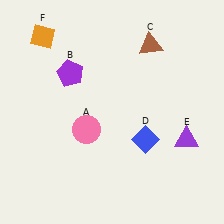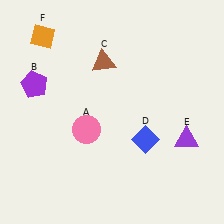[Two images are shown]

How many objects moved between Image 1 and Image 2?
2 objects moved between the two images.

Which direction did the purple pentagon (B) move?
The purple pentagon (B) moved left.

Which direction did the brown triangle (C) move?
The brown triangle (C) moved left.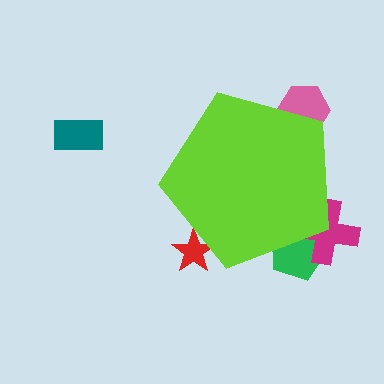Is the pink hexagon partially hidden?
Yes, the pink hexagon is partially hidden behind the lime pentagon.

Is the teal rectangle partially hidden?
No, the teal rectangle is fully visible.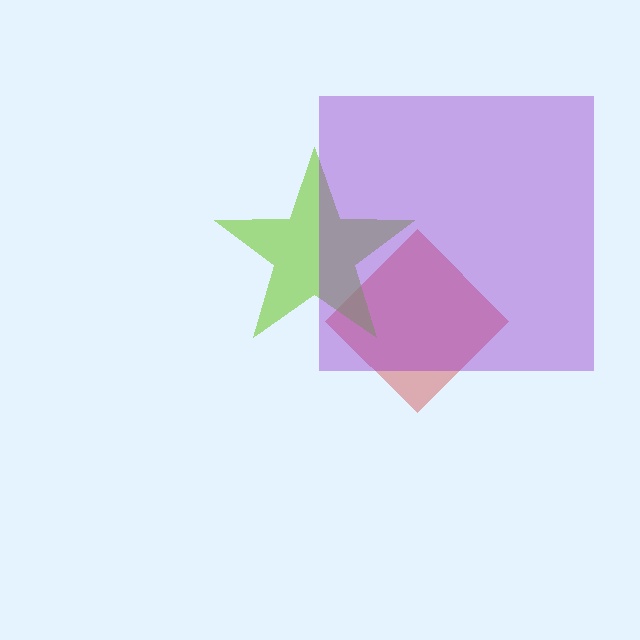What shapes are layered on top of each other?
The layered shapes are: a red diamond, a lime star, a purple square.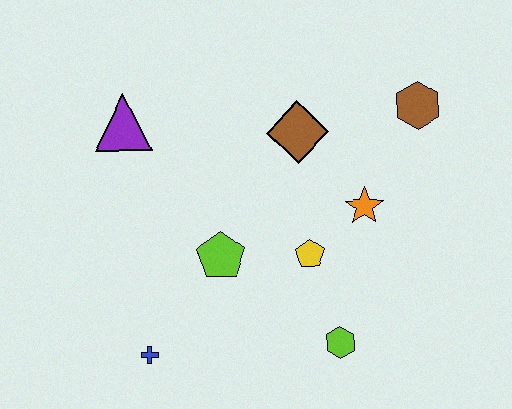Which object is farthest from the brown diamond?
The blue cross is farthest from the brown diamond.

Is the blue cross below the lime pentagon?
Yes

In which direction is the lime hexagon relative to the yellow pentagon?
The lime hexagon is below the yellow pentagon.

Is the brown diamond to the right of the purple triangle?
Yes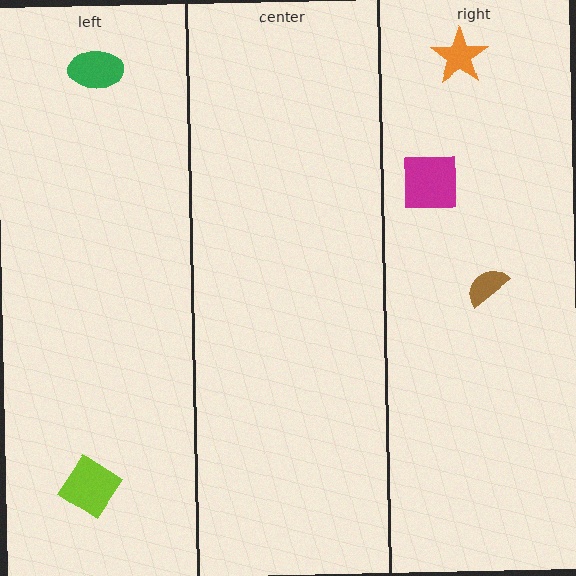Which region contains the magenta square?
The right region.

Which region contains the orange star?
The right region.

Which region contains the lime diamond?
The left region.